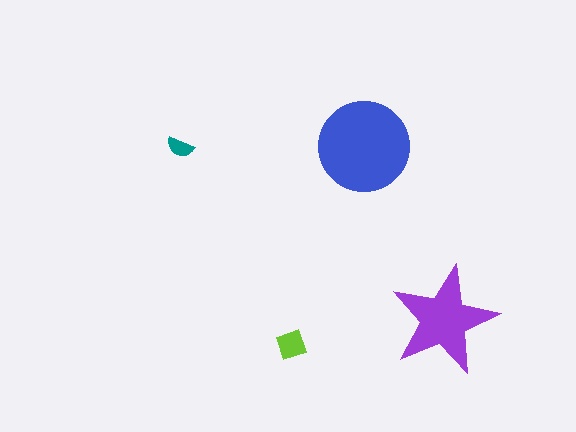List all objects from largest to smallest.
The blue circle, the purple star, the lime diamond, the teal semicircle.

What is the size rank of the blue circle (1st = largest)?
1st.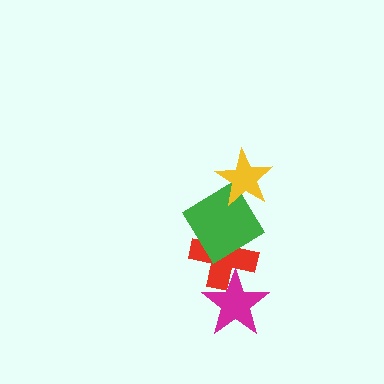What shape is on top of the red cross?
The green diamond is on top of the red cross.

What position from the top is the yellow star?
The yellow star is 1st from the top.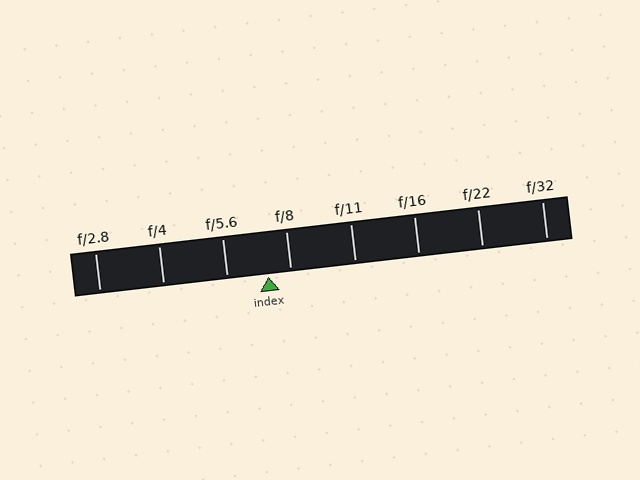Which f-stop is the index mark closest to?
The index mark is closest to f/8.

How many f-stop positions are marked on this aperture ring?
There are 8 f-stop positions marked.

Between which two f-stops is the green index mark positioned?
The index mark is between f/5.6 and f/8.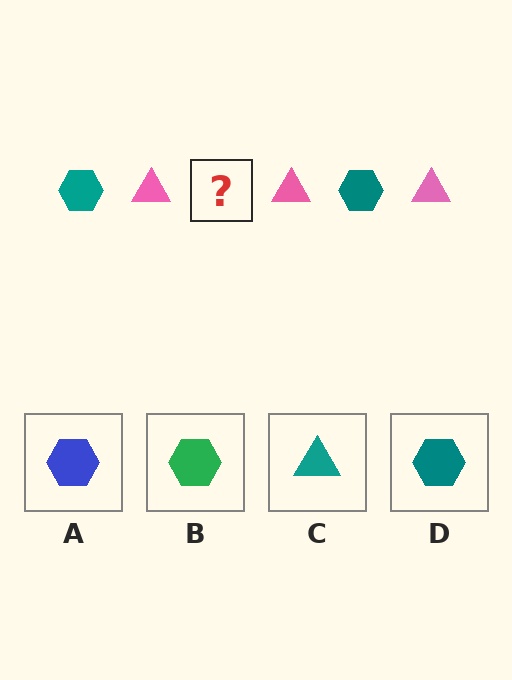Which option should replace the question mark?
Option D.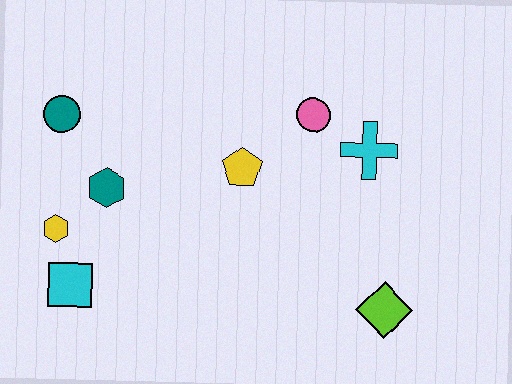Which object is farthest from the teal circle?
The lime diamond is farthest from the teal circle.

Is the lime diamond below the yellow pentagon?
Yes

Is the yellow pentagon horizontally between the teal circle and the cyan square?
No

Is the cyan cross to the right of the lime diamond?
No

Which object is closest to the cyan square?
The yellow hexagon is closest to the cyan square.